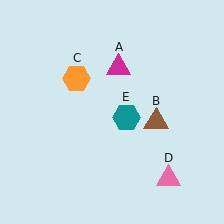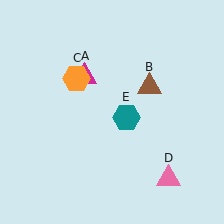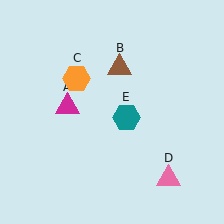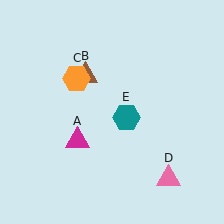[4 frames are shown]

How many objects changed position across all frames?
2 objects changed position: magenta triangle (object A), brown triangle (object B).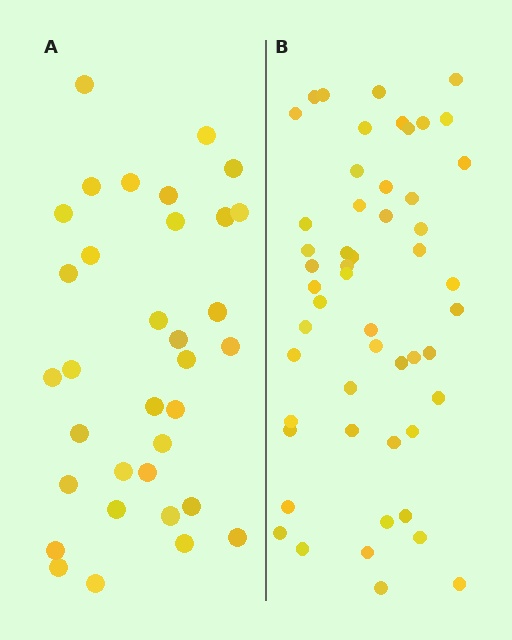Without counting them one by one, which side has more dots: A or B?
Region B (the right region) has more dots.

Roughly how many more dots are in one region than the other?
Region B has approximately 20 more dots than region A.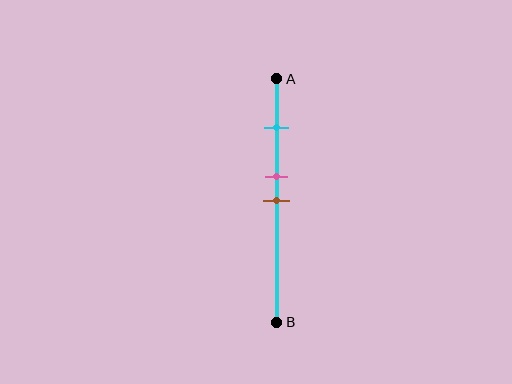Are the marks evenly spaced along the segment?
No, the marks are not evenly spaced.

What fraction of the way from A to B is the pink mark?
The pink mark is approximately 40% (0.4) of the way from A to B.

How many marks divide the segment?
There are 3 marks dividing the segment.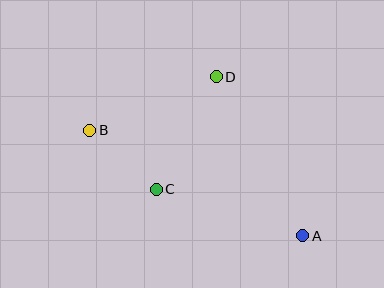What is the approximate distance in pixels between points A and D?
The distance between A and D is approximately 181 pixels.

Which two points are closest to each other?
Points B and C are closest to each other.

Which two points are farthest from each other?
Points A and B are farthest from each other.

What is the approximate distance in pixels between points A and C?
The distance between A and C is approximately 154 pixels.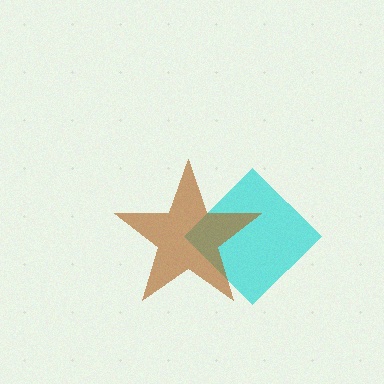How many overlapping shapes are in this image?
There are 2 overlapping shapes in the image.